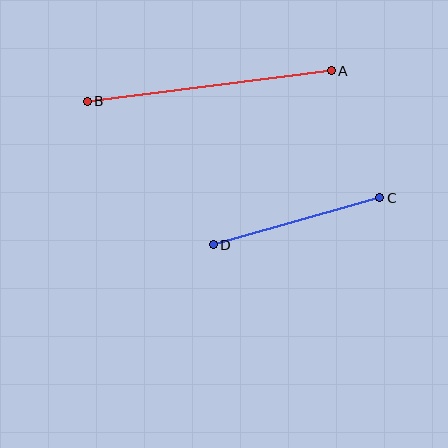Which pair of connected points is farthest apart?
Points A and B are farthest apart.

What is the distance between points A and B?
The distance is approximately 246 pixels.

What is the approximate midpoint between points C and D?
The midpoint is at approximately (296, 221) pixels.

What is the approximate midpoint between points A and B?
The midpoint is at approximately (209, 86) pixels.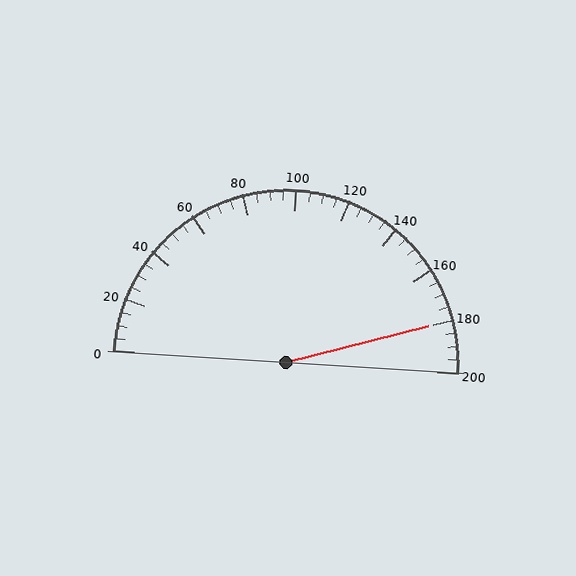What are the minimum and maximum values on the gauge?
The gauge ranges from 0 to 200.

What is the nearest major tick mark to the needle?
The nearest major tick mark is 180.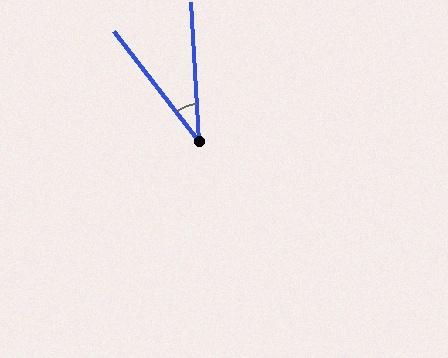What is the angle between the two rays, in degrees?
Approximately 34 degrees.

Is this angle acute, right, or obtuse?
It is acute.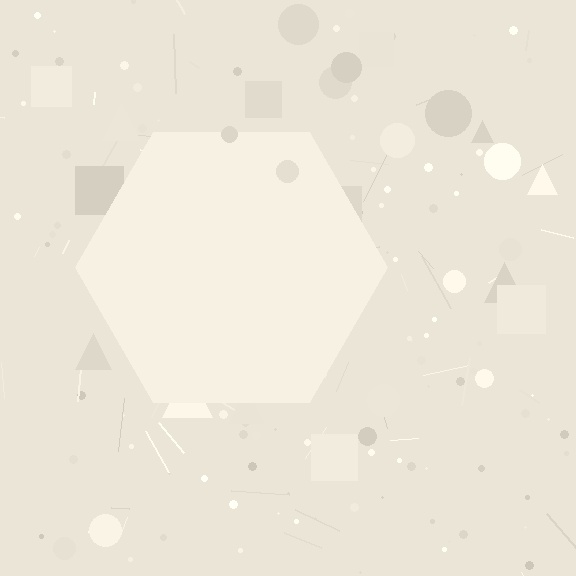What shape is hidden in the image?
A hexagon is hidden in the image.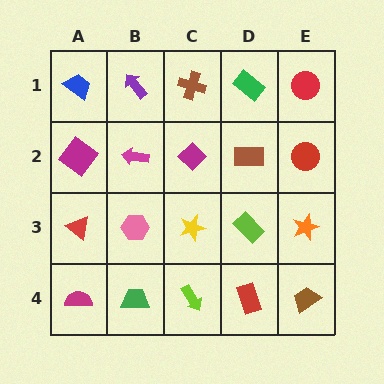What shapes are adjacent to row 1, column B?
A magenta arrow (row 2, column B), a blue trapezoid (row 1, column A), a brown cross (row 1, column C).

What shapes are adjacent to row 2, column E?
A red circle (row 1, column E), an orange star (row 3, column E), a brown rectangle (row 2, column D).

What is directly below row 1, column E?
A red circle.